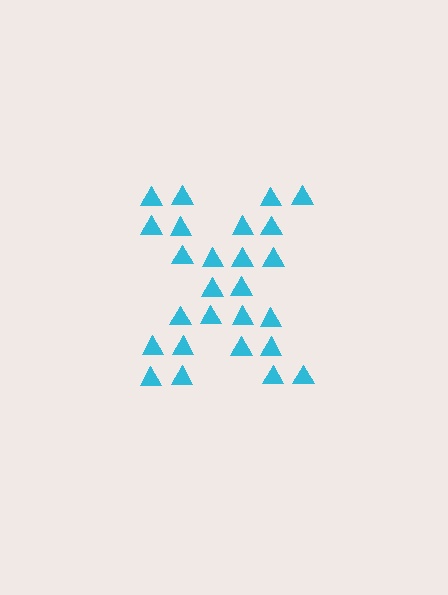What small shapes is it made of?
It is made of small triangles.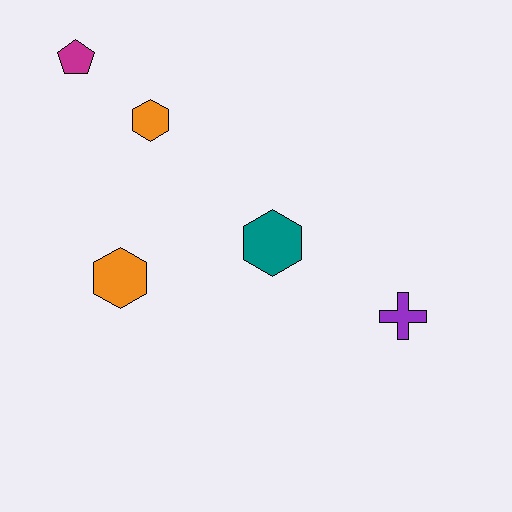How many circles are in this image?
There are no circles.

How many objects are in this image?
There are 5 objects.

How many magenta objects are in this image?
There is 1 magenta object.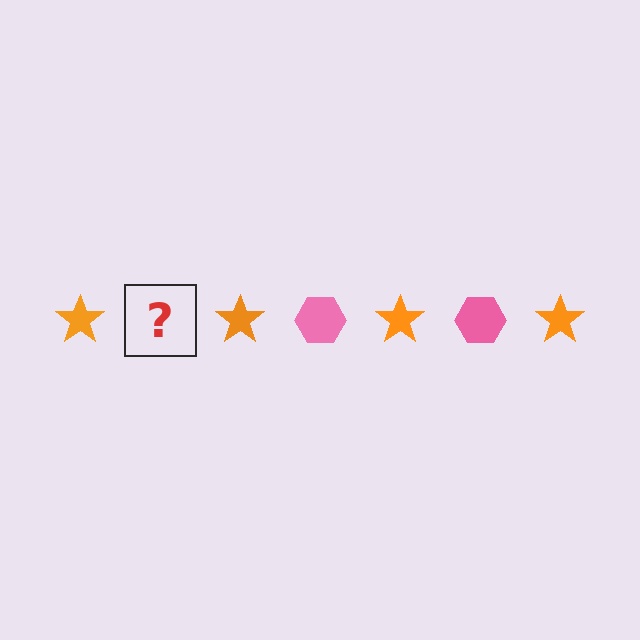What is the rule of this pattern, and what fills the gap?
The rule is that the pattern alternates between orange star and pink hexagon. The gap should be filled with a pink hexagon.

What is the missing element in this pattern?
The missing element is a pink hexagon.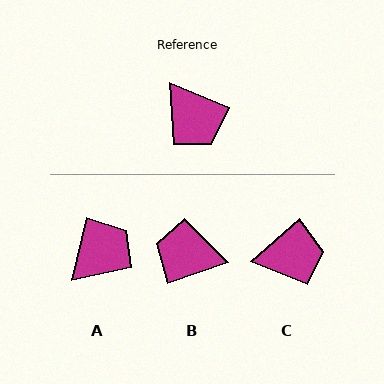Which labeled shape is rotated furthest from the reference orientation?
B, about 138 degrees away.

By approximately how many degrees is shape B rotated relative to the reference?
Approximately 138 degrees clockwise.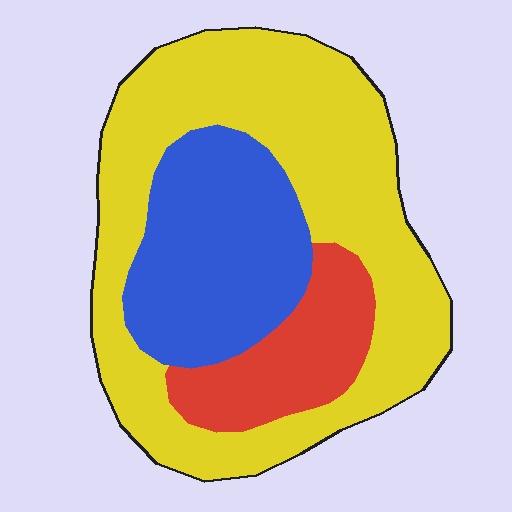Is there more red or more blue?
Blue.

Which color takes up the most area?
Yellow, at roughly 55%.